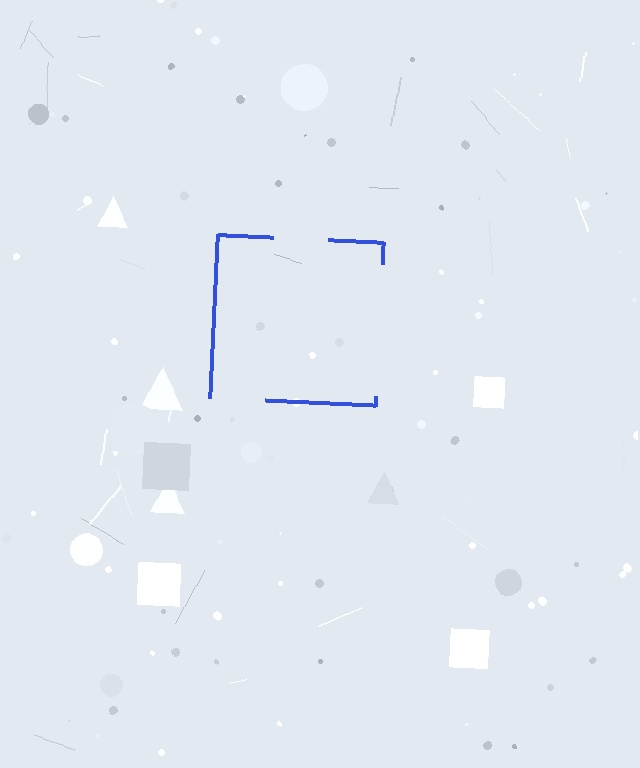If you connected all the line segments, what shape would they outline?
They would outline a square.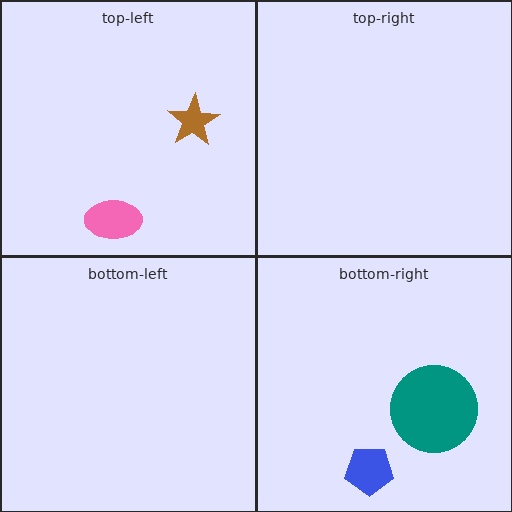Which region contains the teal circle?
The bottom-right region.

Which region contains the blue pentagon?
The bottom-right region.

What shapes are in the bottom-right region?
The blue pentagon, the teal circle.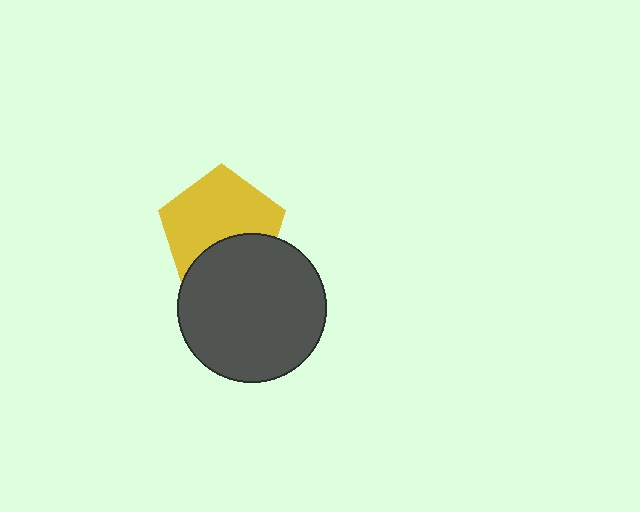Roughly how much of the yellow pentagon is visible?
Most of it is visible (roughly 66%).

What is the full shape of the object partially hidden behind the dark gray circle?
The partially hidden object is a yellow pentagon.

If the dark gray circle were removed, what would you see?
You would see the complete yellow pentagon.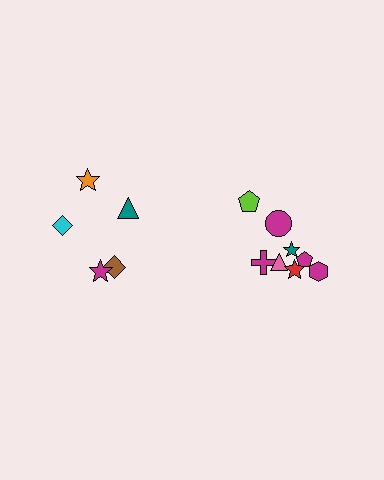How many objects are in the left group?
There are 5 objects.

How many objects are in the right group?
There are 8 objects.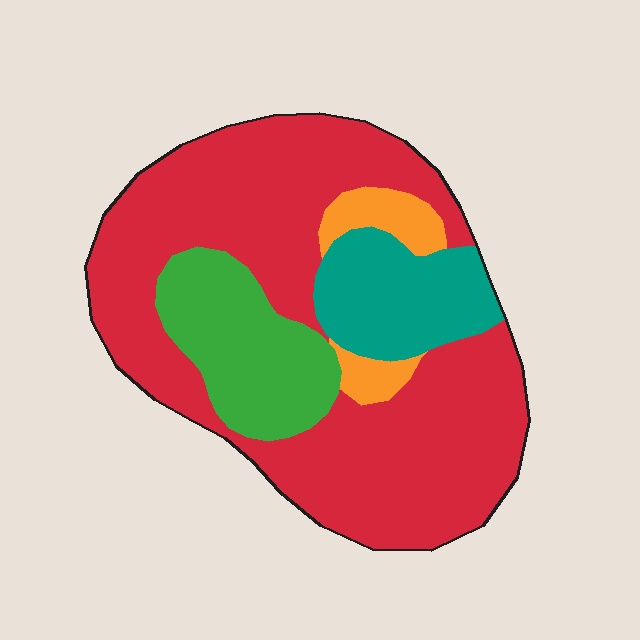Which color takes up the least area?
Orange, at roughly 5%.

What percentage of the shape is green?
Green covers roughly 15% of the shape.